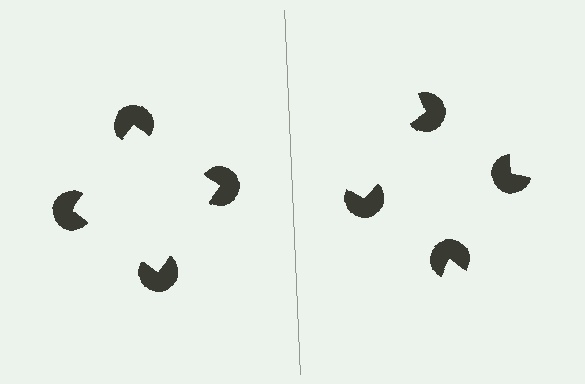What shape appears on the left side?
An illusory square.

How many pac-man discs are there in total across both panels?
8 — 4 on each side.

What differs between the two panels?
The pac-man discs are positioned identically on both sides; only the wedge orientations differ. On the left they align to a square; on the right they are misaligned.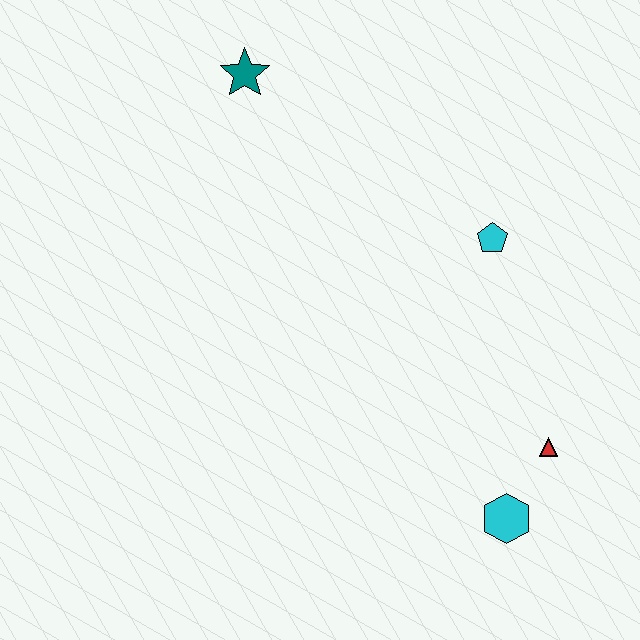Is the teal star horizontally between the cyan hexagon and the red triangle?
No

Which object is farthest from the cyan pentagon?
The teal star is farthest from the cyan pentagon.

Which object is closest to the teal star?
The cyan pentagon is closest to the teal star.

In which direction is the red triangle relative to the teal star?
The red triangle is below the teal star.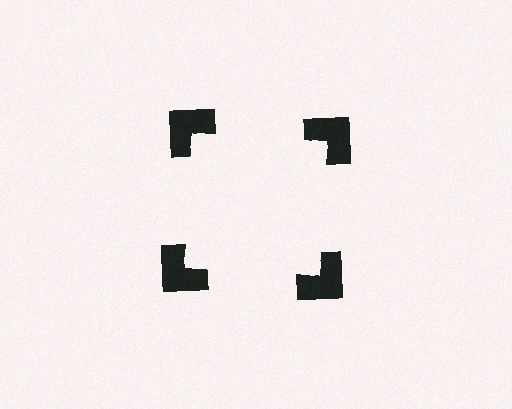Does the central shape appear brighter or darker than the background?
It typically appears slightly brighter than the background, even though no actual brightness change is drawn.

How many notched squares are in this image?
There are 4 — one at each vertex of the illusory square.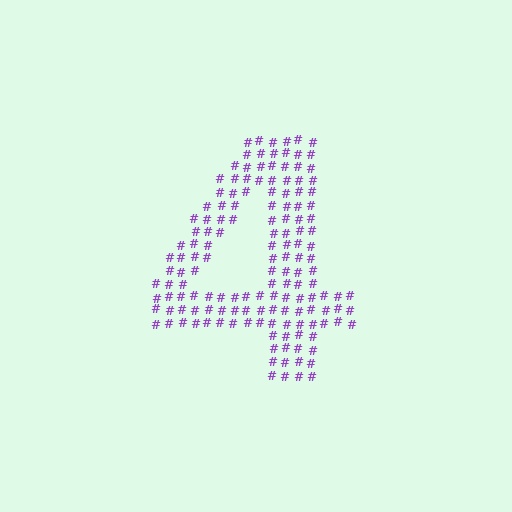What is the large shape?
The large shape is the digit 4.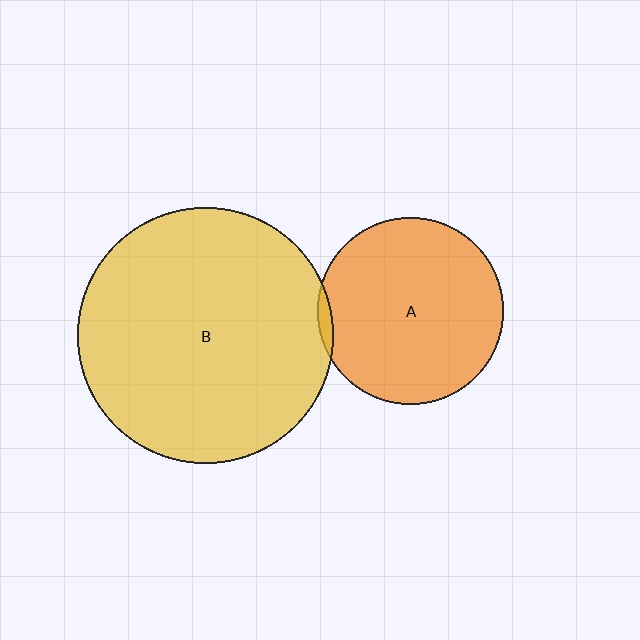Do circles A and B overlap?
Yes.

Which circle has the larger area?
Circle B (yellow).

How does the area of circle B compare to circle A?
Approximately 1.9 times.